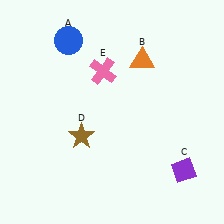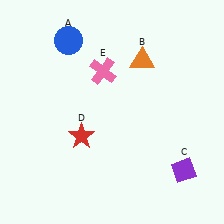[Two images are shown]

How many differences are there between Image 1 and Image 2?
There is 1 difference between the two images.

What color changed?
The star (D) changed from brown in Image 1 to red in Image 2.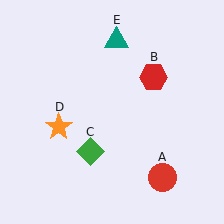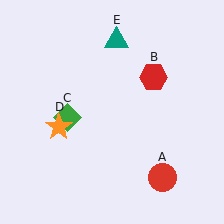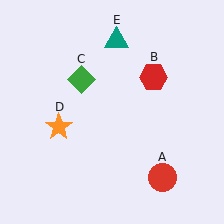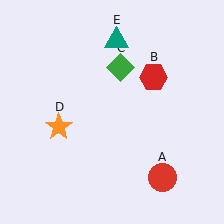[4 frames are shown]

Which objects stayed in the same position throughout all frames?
Red circle (object A) and red hexagon (object B) and orange star (object D) and teal triangle (object E) remained stationary.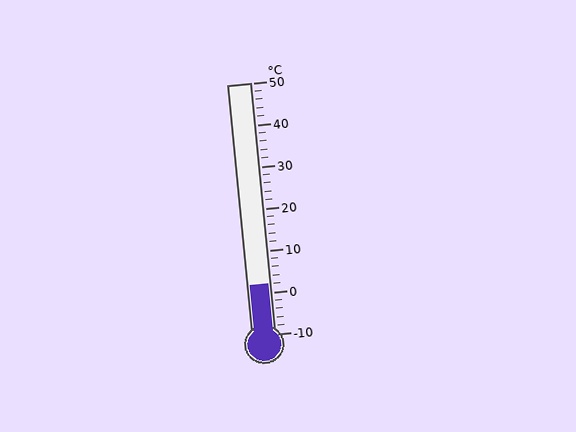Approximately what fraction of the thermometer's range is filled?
The thermometer is filled to approximately 20% of its range.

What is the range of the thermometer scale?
The thermometer scale ranges from -10°C to 50°C.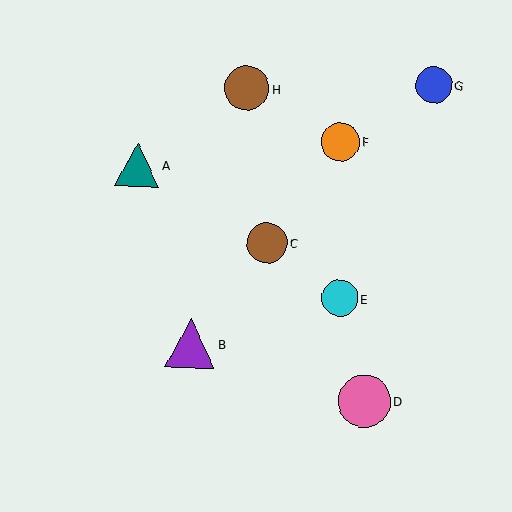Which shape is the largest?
The pink circle (labeled D) is the largest.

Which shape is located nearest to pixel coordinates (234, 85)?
The brown circle (labeled H) at (247, 88) is nearest to that location.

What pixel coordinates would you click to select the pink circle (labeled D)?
Click at (364, 401) to select the pink circle D.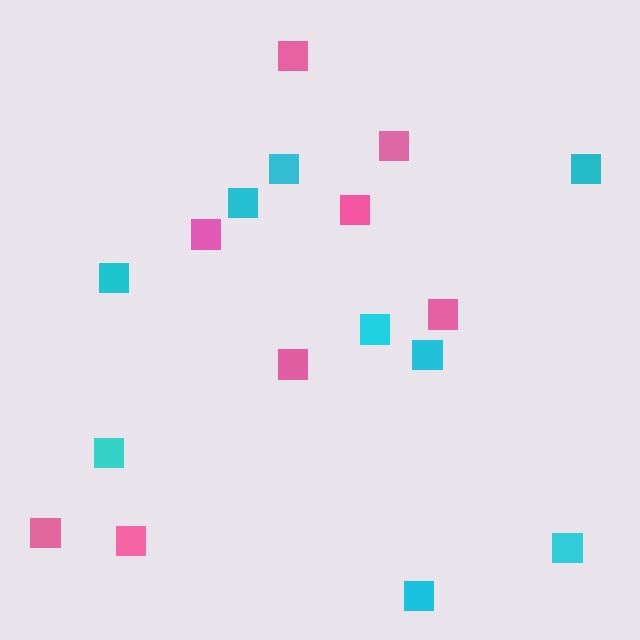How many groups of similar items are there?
There are 2 groups: one group of cyan squares (9) and one group of pink squares (8).